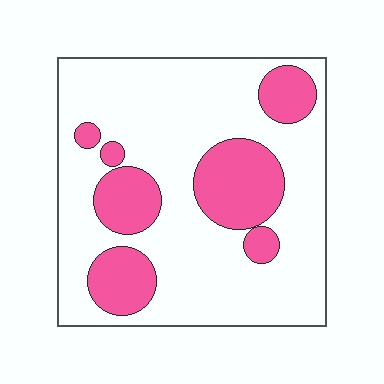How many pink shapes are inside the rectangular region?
7.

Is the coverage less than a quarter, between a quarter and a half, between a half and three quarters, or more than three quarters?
Between a quarter and a half.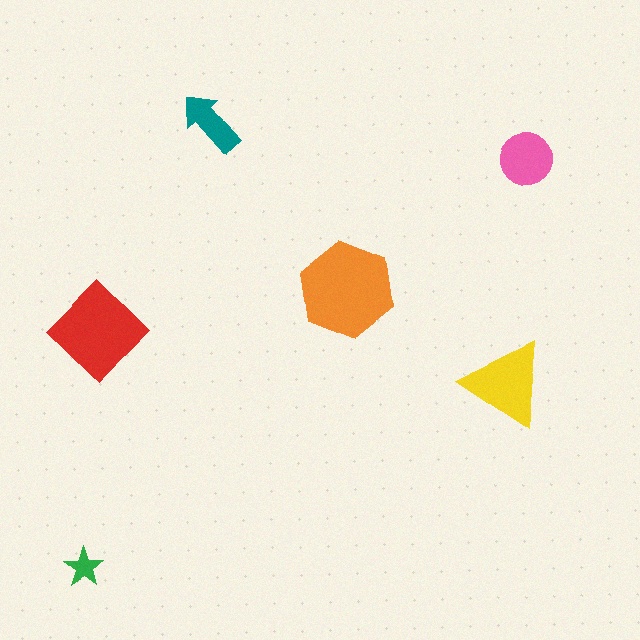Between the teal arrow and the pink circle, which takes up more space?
The pink circle.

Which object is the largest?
The orange hexagon.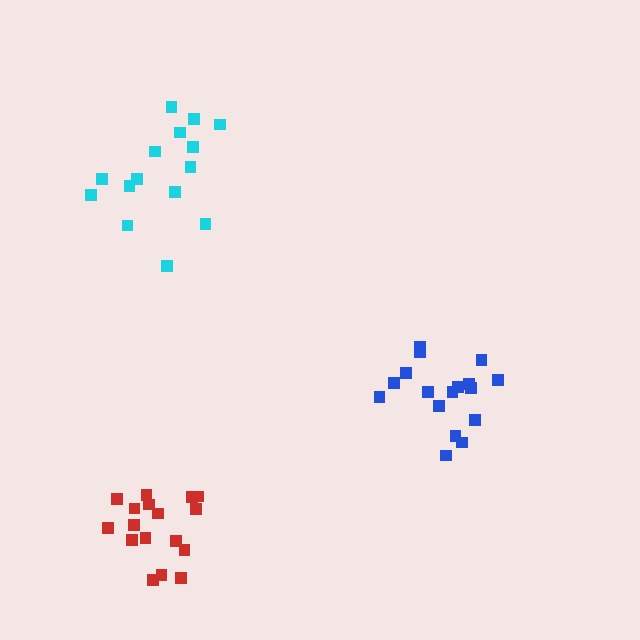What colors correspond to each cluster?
The clusters are colored: blue, red, cyan.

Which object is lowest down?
The red cluster is bottommost.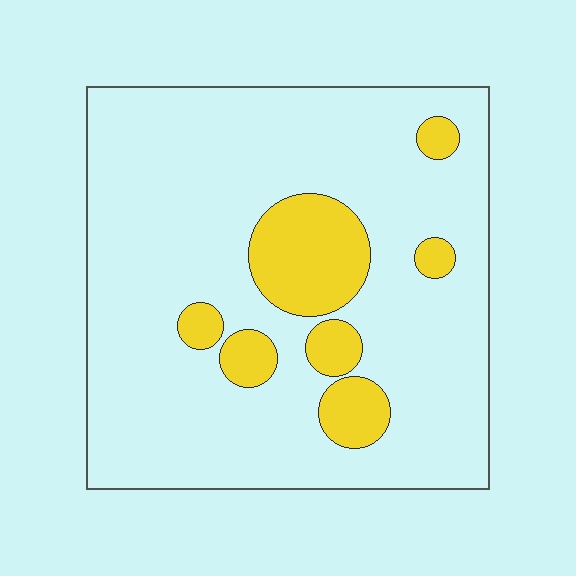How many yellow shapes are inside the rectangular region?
7.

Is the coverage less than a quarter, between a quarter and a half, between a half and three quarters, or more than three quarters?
Less than a quarter.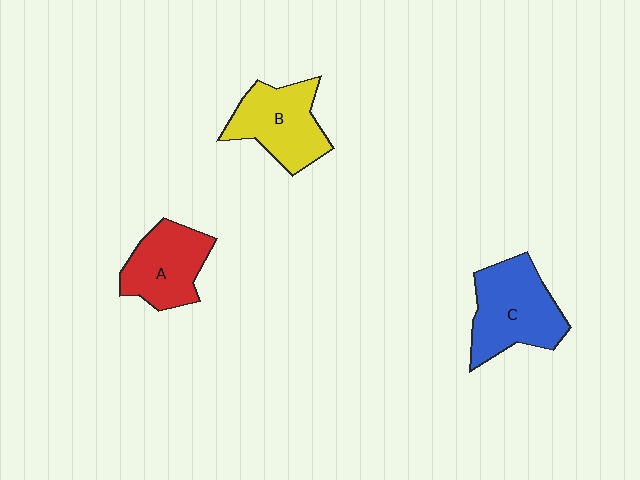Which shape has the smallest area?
Shape A (red).